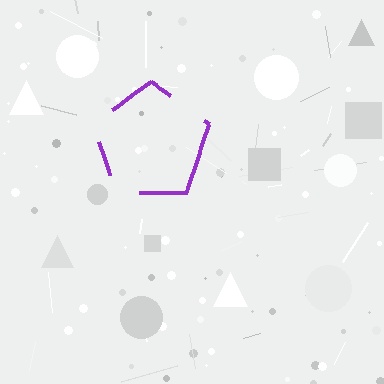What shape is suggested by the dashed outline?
The dashed outline suggests a pentagon.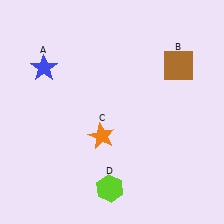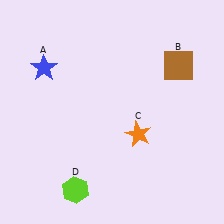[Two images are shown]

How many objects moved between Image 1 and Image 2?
2 objects moved between the two images.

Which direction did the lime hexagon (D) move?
The lime hexagon (D) moved left.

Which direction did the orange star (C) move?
The orange star (C) moved right.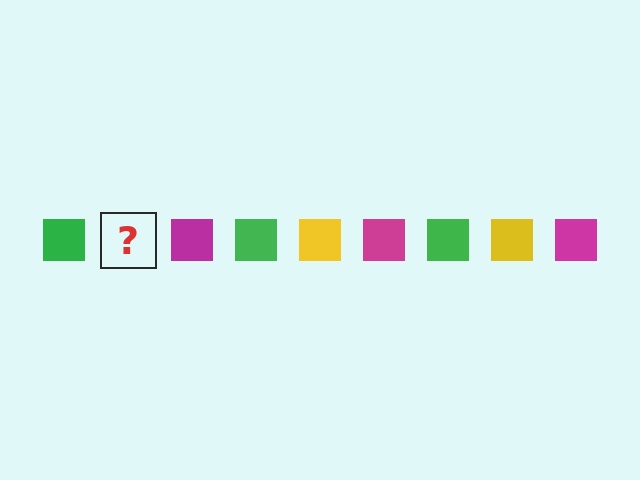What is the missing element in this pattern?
The missing element is a yellow square.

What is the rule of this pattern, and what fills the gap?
The rule is that the pattern cycles through green, yellow, magenta squares. The gap should be filled with a yellow square.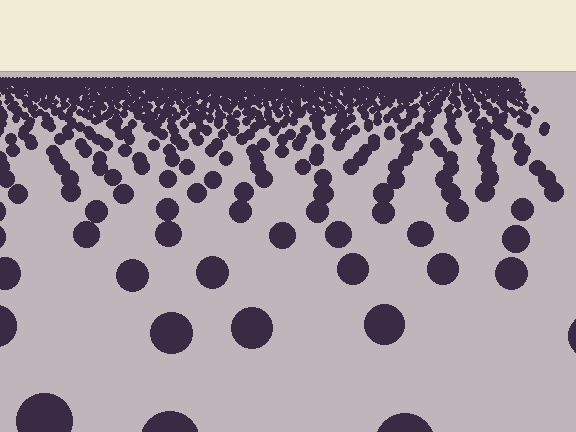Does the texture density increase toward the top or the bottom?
Density increases toward the top.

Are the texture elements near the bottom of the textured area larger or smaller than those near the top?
Larger. Near the bottom, elements are closer to the viewer and appear at a bigger on-screen size.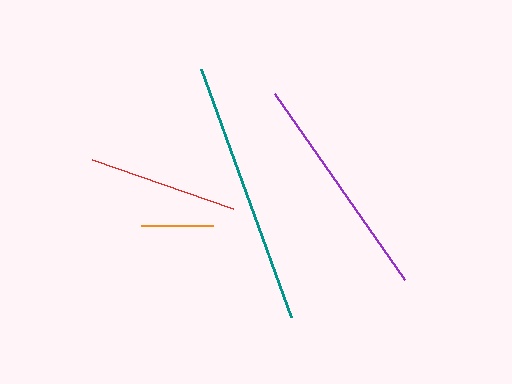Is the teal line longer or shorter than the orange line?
The teal line is longer than the orange line.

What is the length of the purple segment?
The purple segment is approximately 227 pixels long.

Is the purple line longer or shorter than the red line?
The purple line is longer than the red line.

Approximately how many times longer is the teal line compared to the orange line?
The teal line is approximately 3.7 times the length of the orange line.